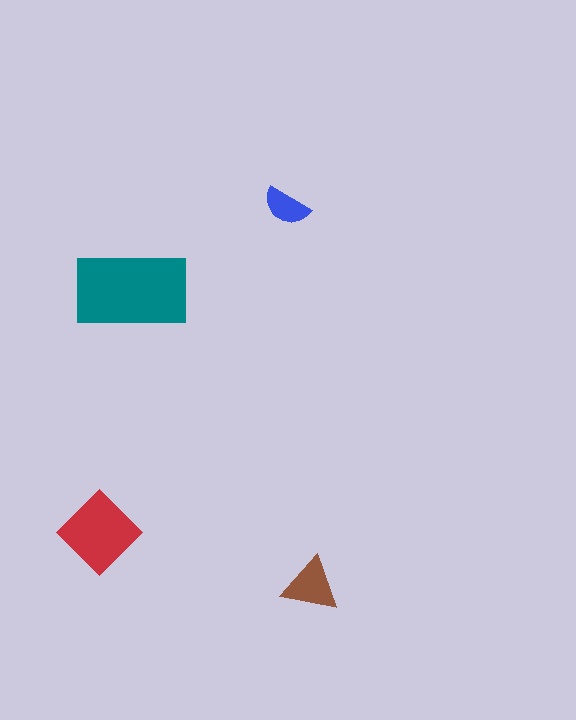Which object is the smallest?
The blue semicircle.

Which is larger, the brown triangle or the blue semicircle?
The brown triangle.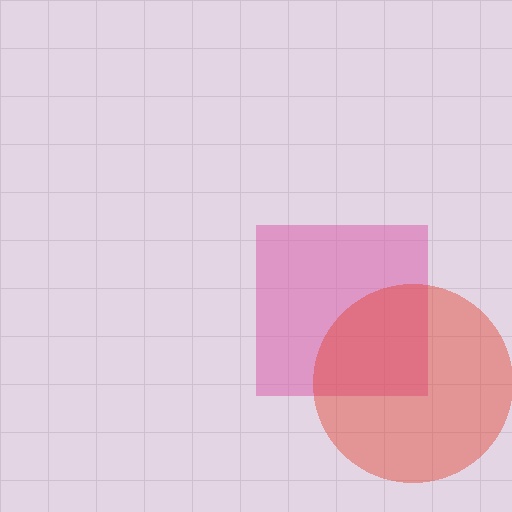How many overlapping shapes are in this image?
There are 2 overlapping shapes in the image.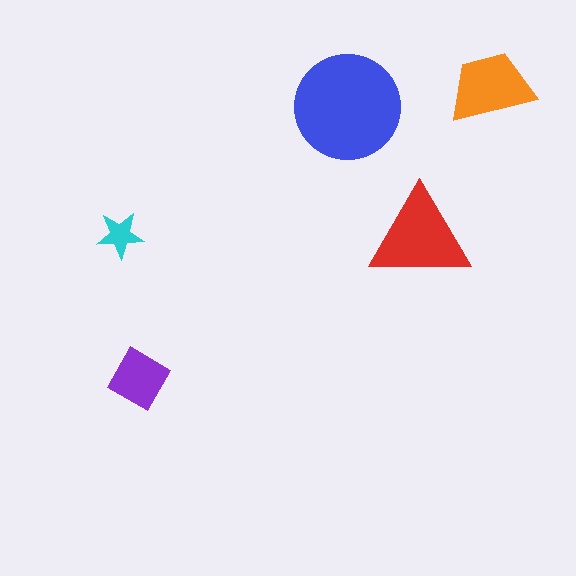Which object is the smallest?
The cyan star.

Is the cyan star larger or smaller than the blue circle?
Smaller.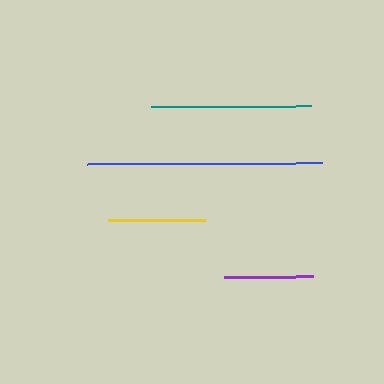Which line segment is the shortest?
The purple line is the shortest at approximately 89 pixels.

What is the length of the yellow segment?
The yellow segment is approximately 98 pixels long.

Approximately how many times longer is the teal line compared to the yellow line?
The teal line is approximately 1.6 times the length of the yellow line.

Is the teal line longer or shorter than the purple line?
The teal line is longer than the purple line.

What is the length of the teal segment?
The teal segment is approximately 160 pixels long.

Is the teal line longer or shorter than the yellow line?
The teal line is longer than the yellow line.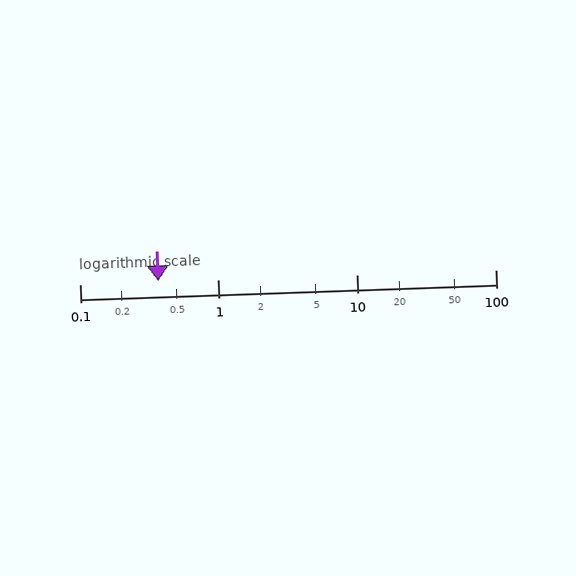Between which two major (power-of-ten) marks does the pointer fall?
The pointer is between 0.1 and 1.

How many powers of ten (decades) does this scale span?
The scale spans 3 decades, from 0.1 to 100.